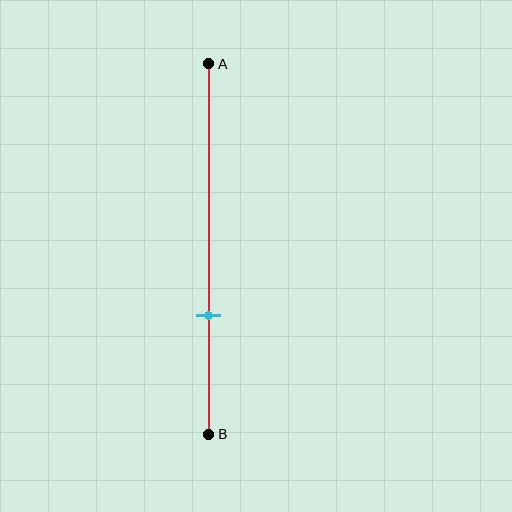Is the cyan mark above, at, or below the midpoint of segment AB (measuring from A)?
The cyan mark is below the midpoint of segment AB.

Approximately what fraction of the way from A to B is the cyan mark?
The cyan mark is approximately 70% of the way from A to B.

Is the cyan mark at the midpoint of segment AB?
No, the mark is at about 70% from A, not at the 50% midpoint.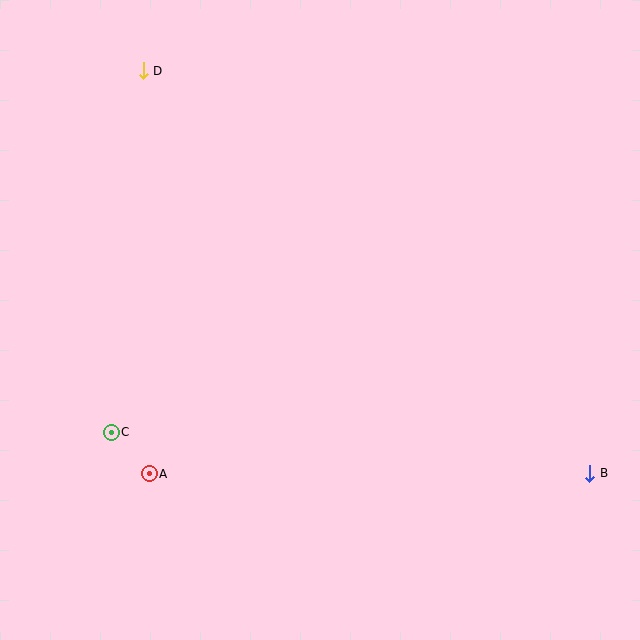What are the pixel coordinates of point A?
Point A is at (149, 474).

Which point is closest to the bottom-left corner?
Point A is closest to the bottom-left corner.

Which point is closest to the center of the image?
Point A at (149, 474) is closest to the center.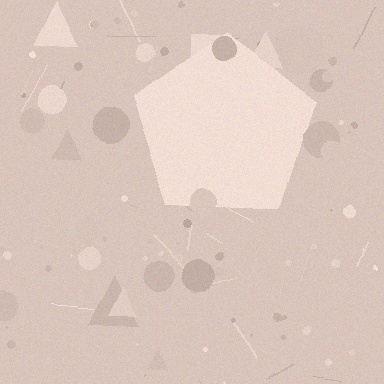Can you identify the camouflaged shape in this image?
The camouflaged shape is a pentagon.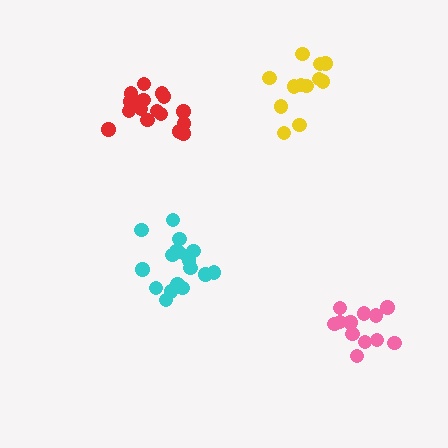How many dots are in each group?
Group 1: 18 dots, Group 2: 12 dots, Group 3: 16 dots, Group 4: 12 dots (58 total).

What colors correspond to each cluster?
The clusters are colored: cyan, pink, red, yellow.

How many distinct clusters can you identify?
There are 4 distinct clusters.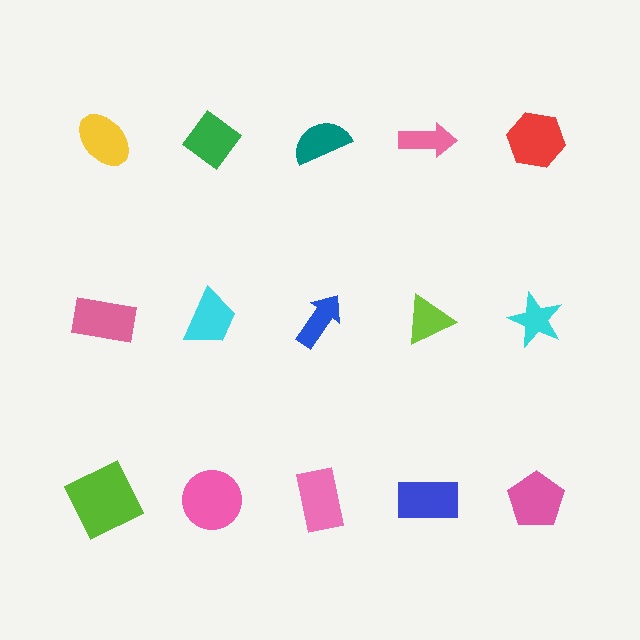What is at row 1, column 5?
A red hexagon.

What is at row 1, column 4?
A pink arrow.